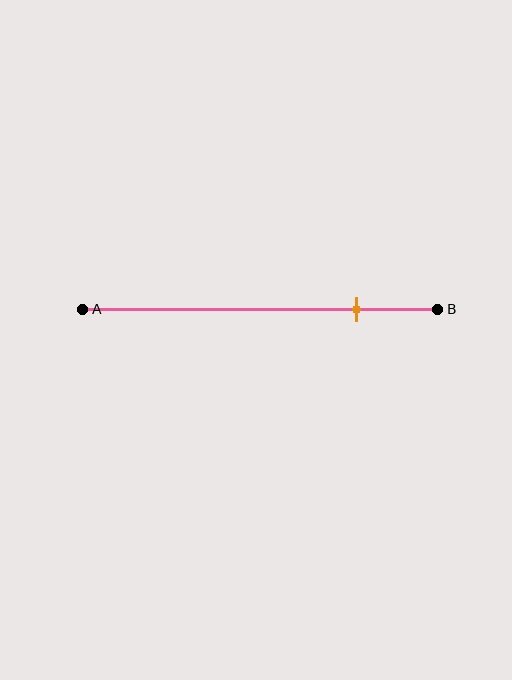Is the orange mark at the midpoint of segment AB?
No, the mark is at about 75% from A, not at the 50% midpoint.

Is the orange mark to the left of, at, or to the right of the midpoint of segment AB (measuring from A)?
The orange mark is to the right of the midpoint of segment AB.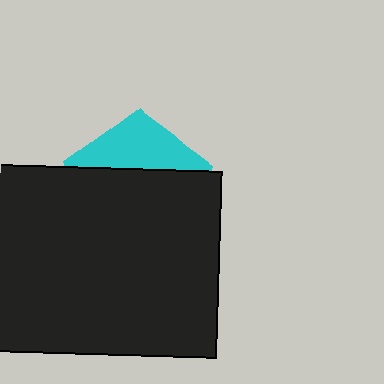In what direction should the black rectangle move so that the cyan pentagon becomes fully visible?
The black rectangle should move down. That is the shortest direction to clear the overlap and leave the cyan pentagon fully visible.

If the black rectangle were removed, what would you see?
You would see the complete cyan pentagon.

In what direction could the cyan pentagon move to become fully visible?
The cyan pentagon could move up. That would shift it out from behind the black rectangle entirely.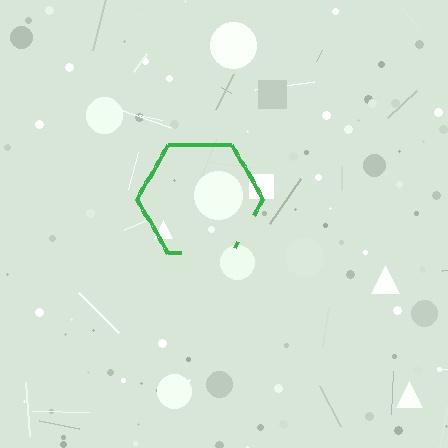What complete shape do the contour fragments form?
The contour fragments form a hexagon.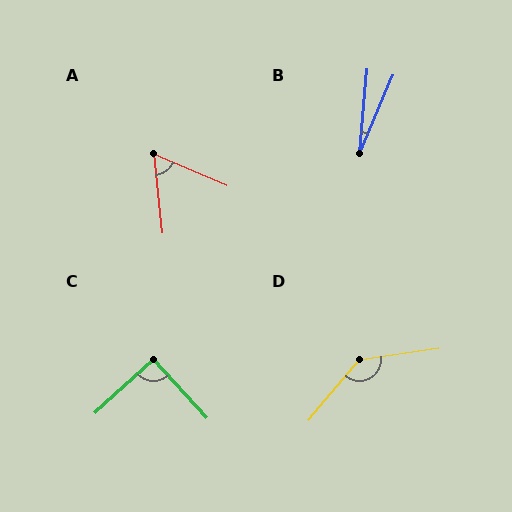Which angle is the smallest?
B, at approximately 17 degrees.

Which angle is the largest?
D, at approximately 138 degrees.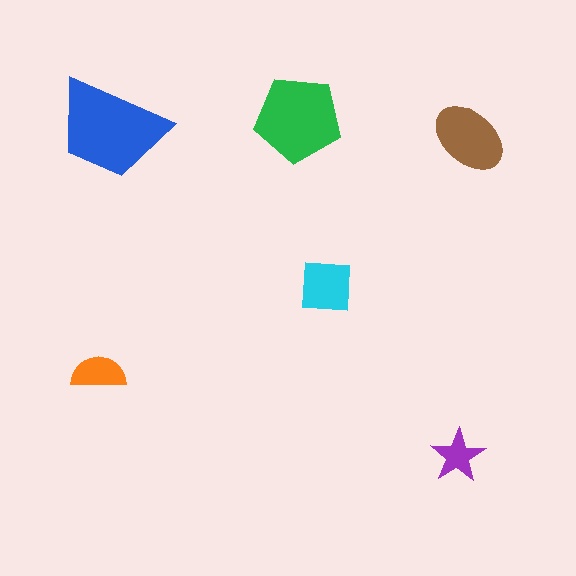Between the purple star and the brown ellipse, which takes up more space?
The brown ellipse.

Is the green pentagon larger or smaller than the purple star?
Larger.